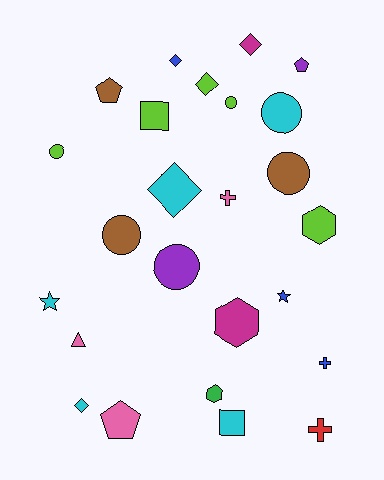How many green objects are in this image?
There is 1 green object.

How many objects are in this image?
There are 25 objects.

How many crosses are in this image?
There are 3 crosses.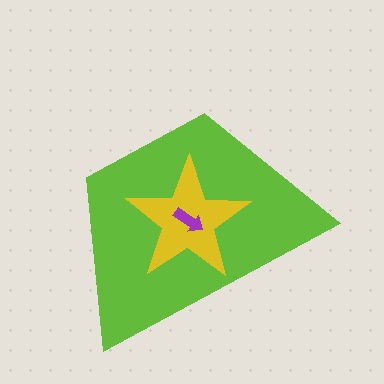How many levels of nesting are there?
3.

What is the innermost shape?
The purple arrow.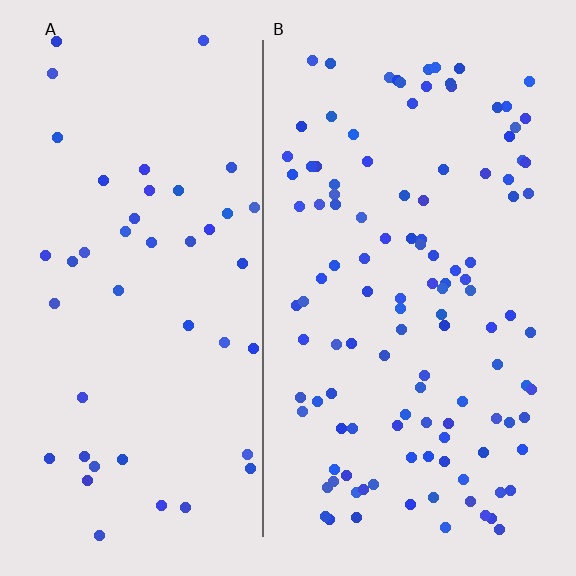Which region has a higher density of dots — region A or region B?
B (the right).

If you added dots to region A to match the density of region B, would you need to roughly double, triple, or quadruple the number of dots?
Approximately triple.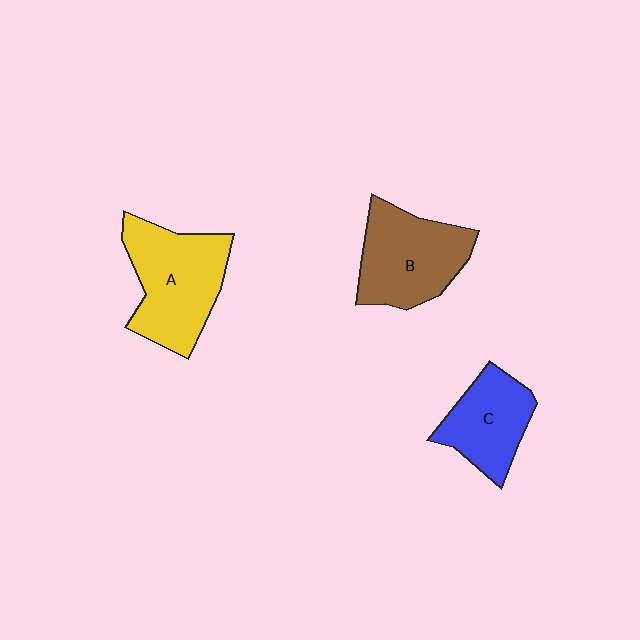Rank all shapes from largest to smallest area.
From largest to smallest: A (yellow), B (brown), C (blue).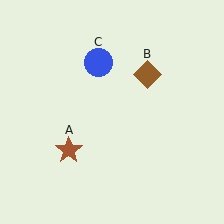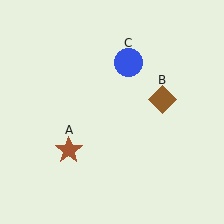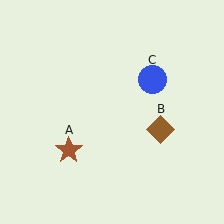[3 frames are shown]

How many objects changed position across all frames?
2 objects changed position: brown diamond (object B), blue circle (object C).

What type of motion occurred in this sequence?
The brown diamond (object B), blue circle (object C) rotated clockwise around the center of the scene.